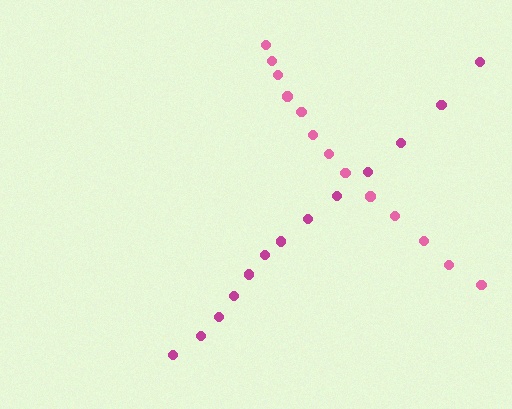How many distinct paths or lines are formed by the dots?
There are 2 distinct paths.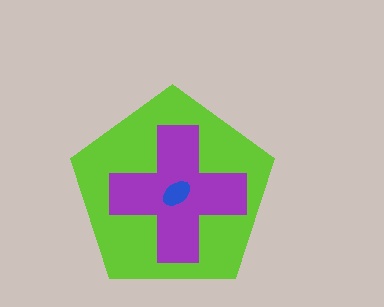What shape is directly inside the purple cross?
The blue ellipse.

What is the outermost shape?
The lime pentagon.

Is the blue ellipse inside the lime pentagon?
Yes.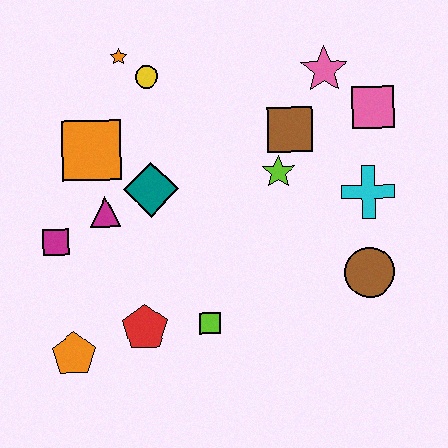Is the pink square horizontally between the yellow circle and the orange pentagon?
No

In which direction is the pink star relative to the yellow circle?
The pink star is to the right of the yellow circle.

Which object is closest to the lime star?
The brown square is closest to the lime star.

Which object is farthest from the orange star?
The brown circle is farthest from the orange star.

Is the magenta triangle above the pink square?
No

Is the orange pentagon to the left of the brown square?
Yes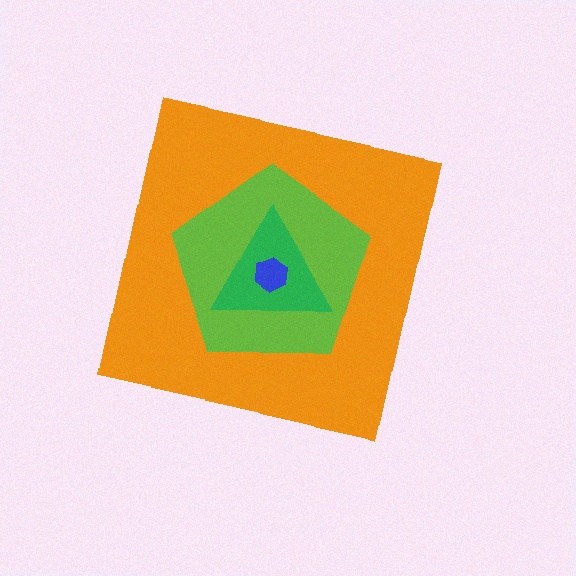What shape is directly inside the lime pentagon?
The green triangle.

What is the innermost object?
The blue hexagon.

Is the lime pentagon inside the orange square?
Yes.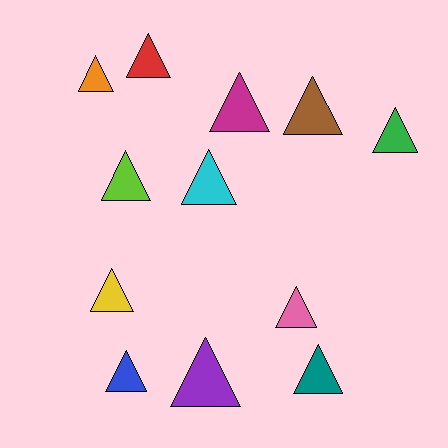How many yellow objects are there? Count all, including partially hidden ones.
There is 1 yellow object.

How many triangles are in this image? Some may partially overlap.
There are 12 triangles.